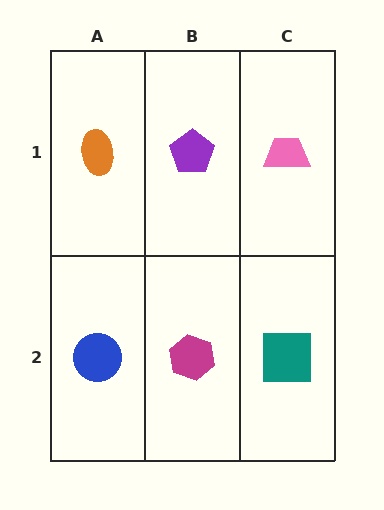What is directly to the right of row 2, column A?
A magenta hexagon.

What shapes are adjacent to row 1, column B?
A magenta hexagon (row 2, column B), an orange ellipse (row 1, column A), a pink trapezoid (row 1, column C).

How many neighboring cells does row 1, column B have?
3.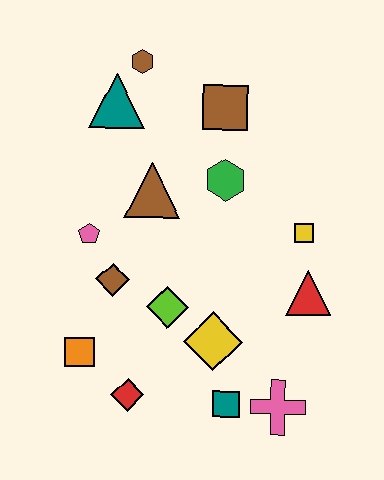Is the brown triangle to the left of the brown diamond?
No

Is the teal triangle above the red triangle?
Yes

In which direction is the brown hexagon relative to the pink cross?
The brown hexagon is above the pink cross.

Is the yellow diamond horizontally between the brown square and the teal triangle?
Yes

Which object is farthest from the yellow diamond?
The brown hexagon is farthest from the yellow diamond.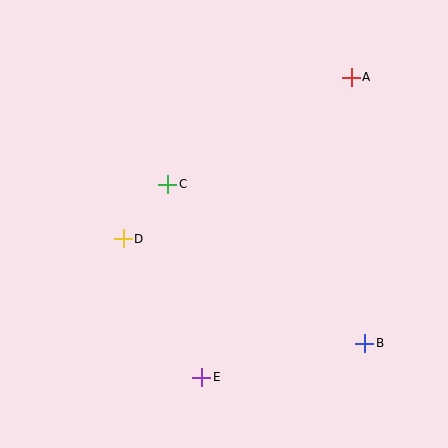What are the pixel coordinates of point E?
Point E is at (202, 377).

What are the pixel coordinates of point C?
Point C is at (168, 184).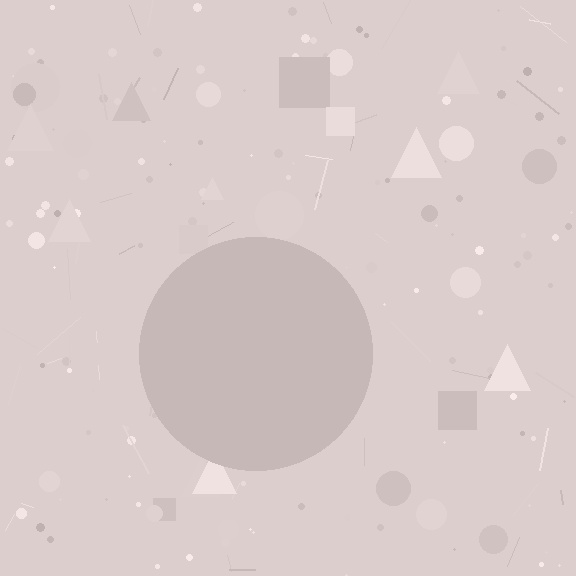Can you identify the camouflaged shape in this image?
The camouflaged shape is a circle.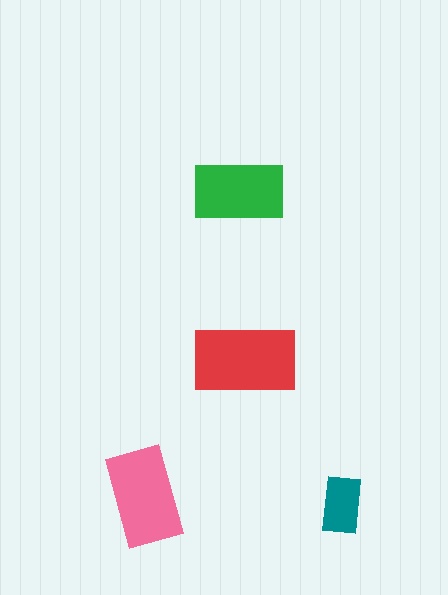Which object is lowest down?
The teal rectangle is bottommost.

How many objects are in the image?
There are 4 objects in the image.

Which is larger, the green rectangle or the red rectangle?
The red one.